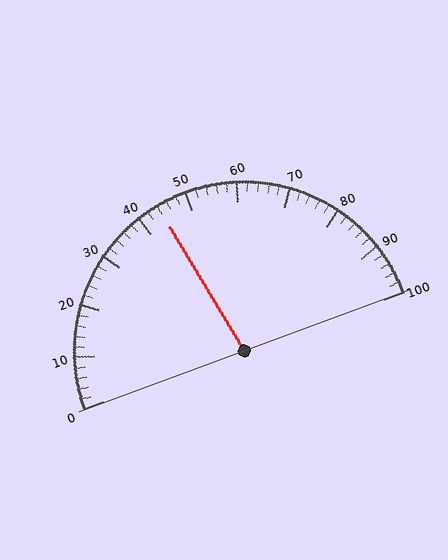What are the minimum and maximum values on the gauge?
The gauge ranges from 0 to 100.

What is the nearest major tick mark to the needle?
The nearest major tick mark is 40.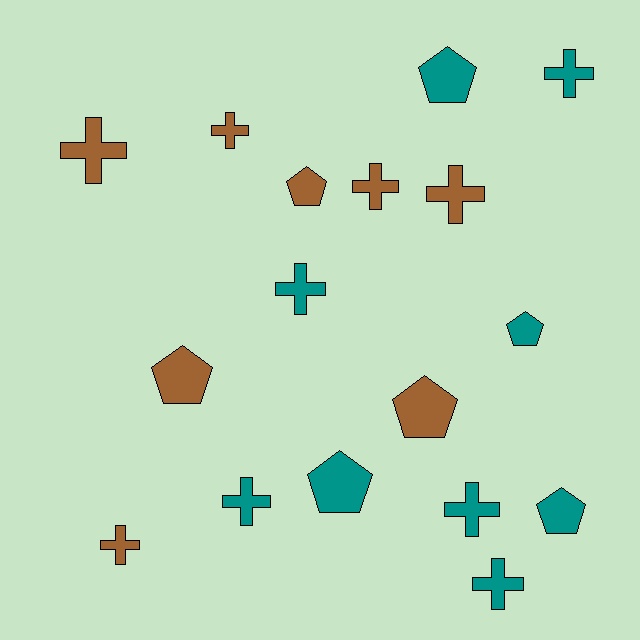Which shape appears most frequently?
Cross, with 10 objects.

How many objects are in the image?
There are 17 objects.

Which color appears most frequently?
Teal, with 9 objects.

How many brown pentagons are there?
There are 3 brown pentagons.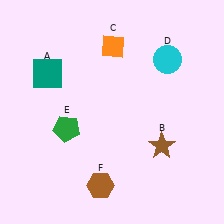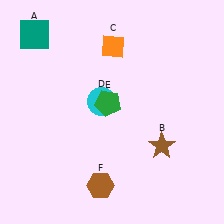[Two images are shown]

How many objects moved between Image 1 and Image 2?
3 objects moved between the two images.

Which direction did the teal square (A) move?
The teal square (A) moved up.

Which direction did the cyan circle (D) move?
The cyan circle (D) moved left.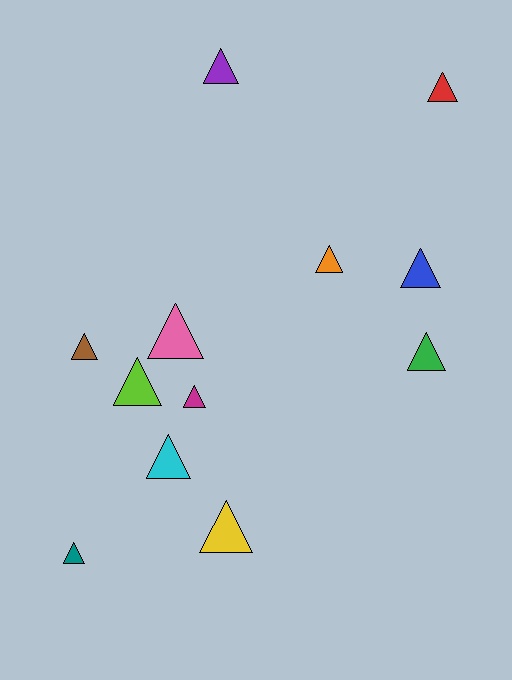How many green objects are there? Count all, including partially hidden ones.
There is 1 green object.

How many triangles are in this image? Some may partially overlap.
There are 12 triangles.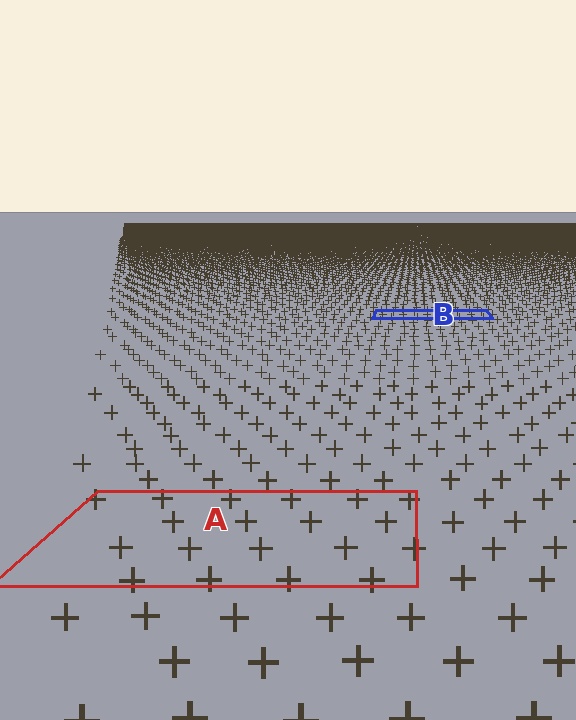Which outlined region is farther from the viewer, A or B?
Region B is farther from the viewer — the texture elements inside it appear smaller and more densely packed.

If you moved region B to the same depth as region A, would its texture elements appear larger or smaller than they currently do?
They would appear larger. At a closer depth, the same texture elements are projected at a bigger on-screen size.